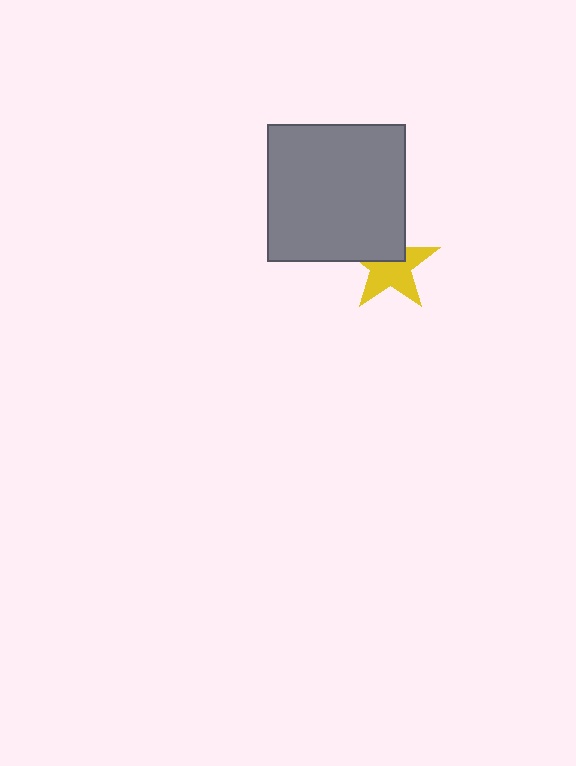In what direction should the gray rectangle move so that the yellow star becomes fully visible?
The gray rectangle should move toward the upper-left. That is the shortest direction to clear the overlap and leave the yellow star fully visible.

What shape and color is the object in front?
The object in front is a gray rectangle.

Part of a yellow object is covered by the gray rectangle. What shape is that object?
It is a star.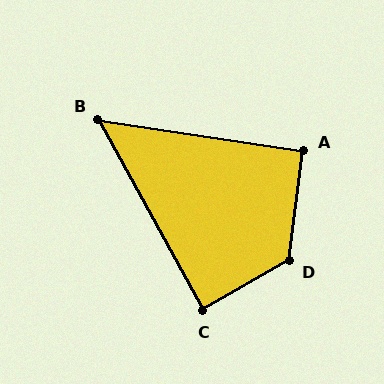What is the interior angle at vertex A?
Approximately 91 degrees (approximately right).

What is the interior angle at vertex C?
Approximately 89 degrees (approximately right).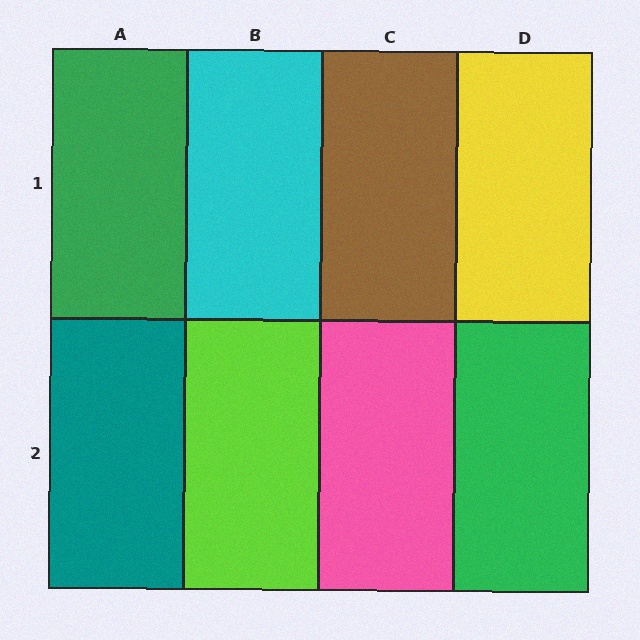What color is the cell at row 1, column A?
Green.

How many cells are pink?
1 cell is pink.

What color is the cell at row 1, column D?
Yellow.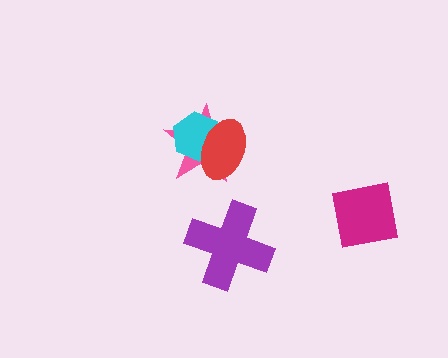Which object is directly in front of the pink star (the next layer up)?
The cyan hexagon is directly in front of the pink star.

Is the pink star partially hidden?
Yes, it is partially covered by another shape.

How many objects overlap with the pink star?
2 objects overlap with the pink star.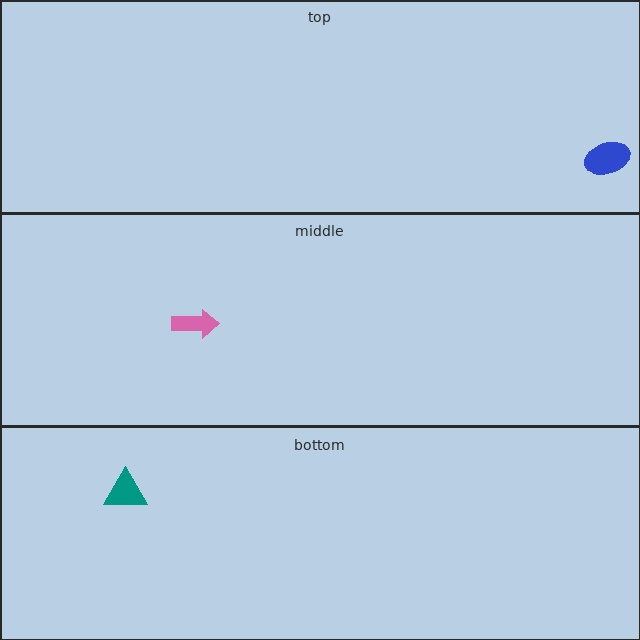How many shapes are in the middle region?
1.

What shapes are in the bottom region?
The teal triangle.